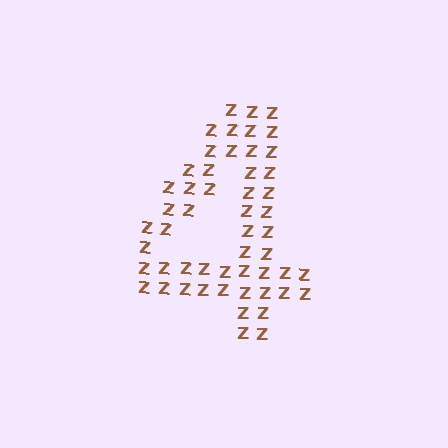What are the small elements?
The small elements are letter Z's.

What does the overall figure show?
The overall figure shows the digit 4.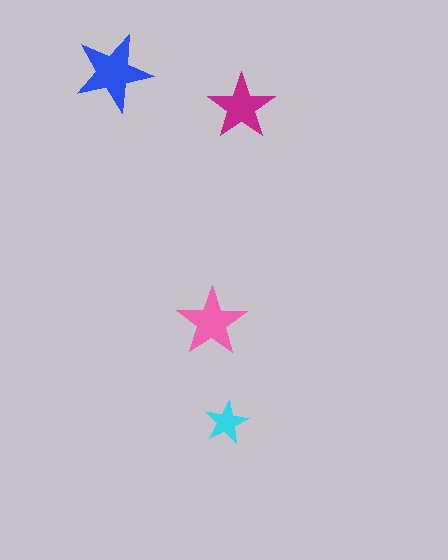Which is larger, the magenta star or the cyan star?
The magenta one.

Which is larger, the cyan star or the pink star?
The pink one.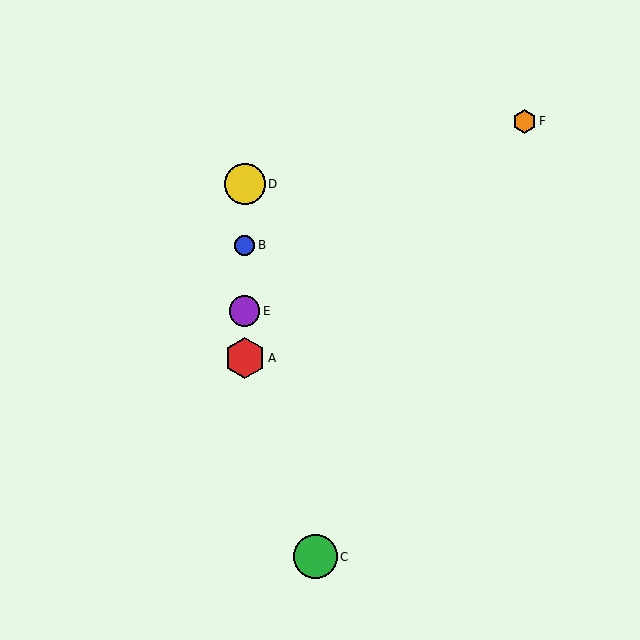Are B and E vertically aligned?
Yes, both are at x≈245.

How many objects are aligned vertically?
4 objects (A, B, D, E) are aligned vertically.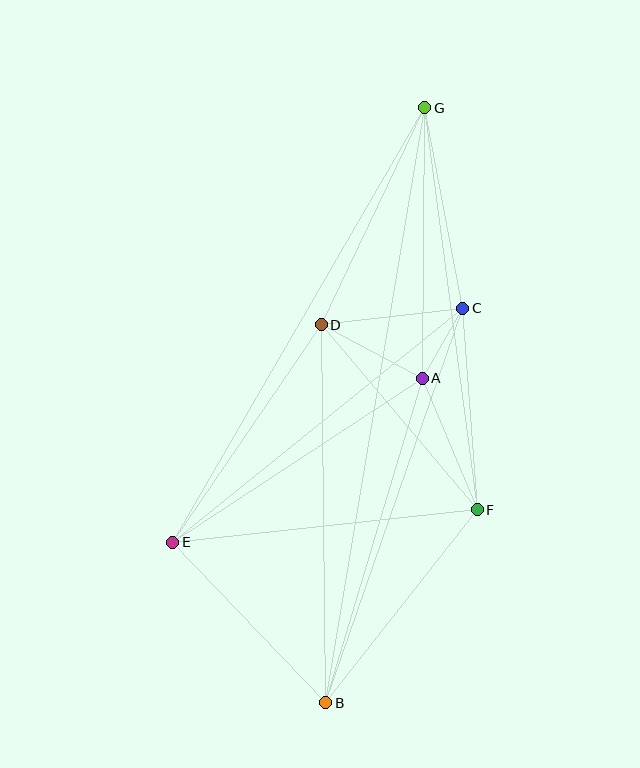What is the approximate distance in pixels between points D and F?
The distance between D and F is approximately 242 pixels.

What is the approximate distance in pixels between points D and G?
The distance between D and G is approximately 240 pixels.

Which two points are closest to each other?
Points A and C are closest to each other.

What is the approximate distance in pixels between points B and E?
The distance between B and E is approximately 221 pixels.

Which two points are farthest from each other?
Points B and G are farthest from each other.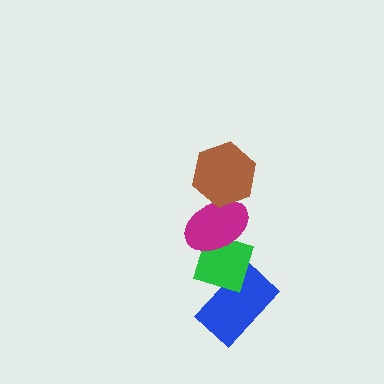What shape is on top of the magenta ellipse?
The brown hexagon is on top of the magenta ellipse.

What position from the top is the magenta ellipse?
The magenta ellipse is 2nd from the top.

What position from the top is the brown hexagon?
The brown hexagon is 1st from the top.